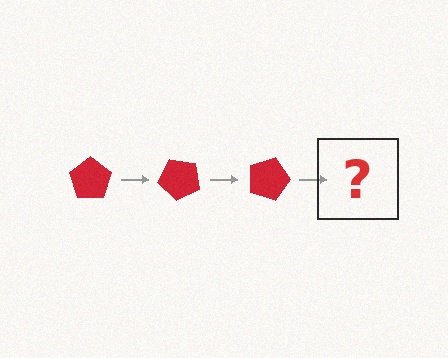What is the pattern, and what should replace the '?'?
The pattern is that the pentagon rotates 45 degrees each step. The '?' should be a red pentagon rotated 135 degrees.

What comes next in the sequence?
The next element should be a red pentagon rotated 135 degrees.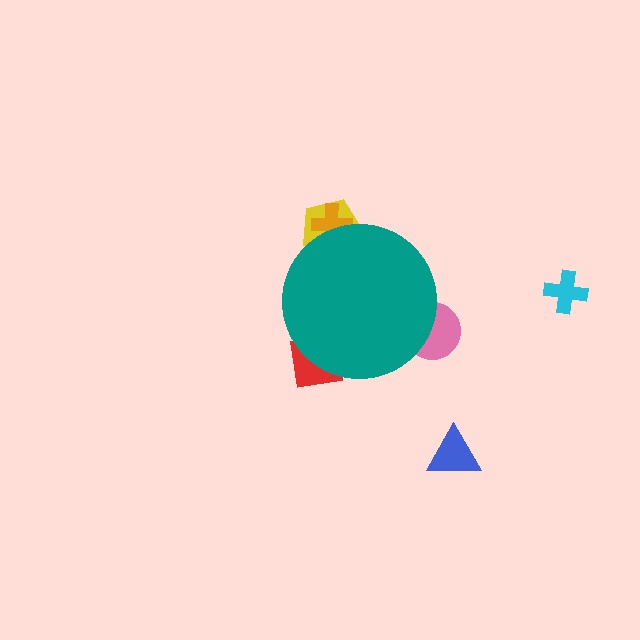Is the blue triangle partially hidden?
No, the blue triangle is fully visible.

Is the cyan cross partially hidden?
No, the cyan cross is fully visible.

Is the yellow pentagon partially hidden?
Yes, the yellow pentagon is partially hidden behind the teal circle.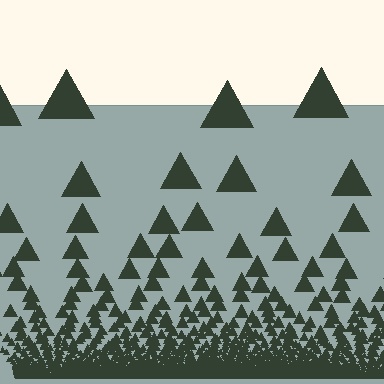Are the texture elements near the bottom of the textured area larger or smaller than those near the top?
Smaller. The gradient is inverted — elements near the bottom are smaller and denser.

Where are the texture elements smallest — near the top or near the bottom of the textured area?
Near the bottom.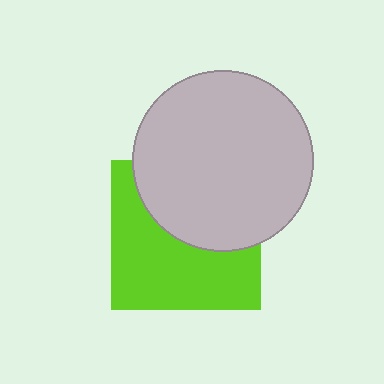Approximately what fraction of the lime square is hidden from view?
Roughly 45% of the lime square is hidden behind the light gray circle.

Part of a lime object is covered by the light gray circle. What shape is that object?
It is a square.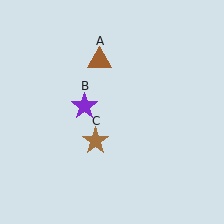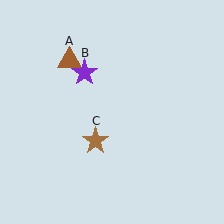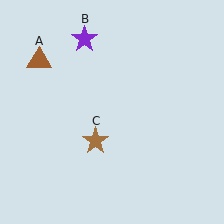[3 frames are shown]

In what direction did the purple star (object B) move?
The purple star (object B) moved up.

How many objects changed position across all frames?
2 objects changed position: brown triangle (object A), purple star (object B).